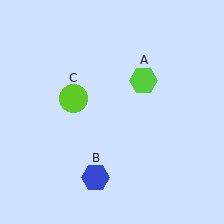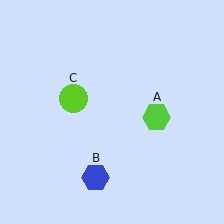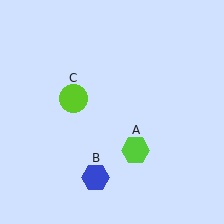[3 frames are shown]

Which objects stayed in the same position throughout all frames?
Blue hexagon (object B) and lime circle (object C) remained stationary.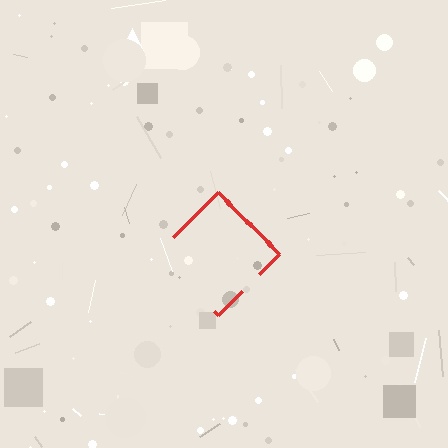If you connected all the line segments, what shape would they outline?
They would outline a diamond.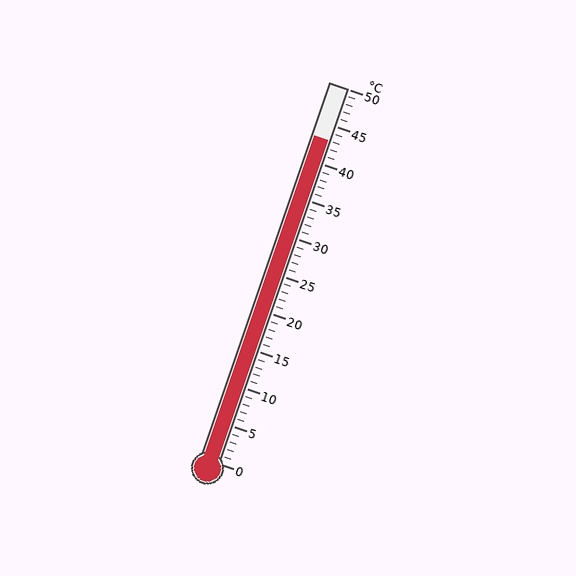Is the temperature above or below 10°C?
The temperature is above 10°C.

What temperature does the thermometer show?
The thermometer shows approximately 43°C.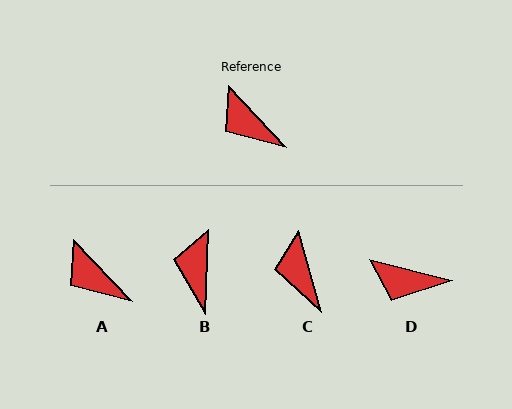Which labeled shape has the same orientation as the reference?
A.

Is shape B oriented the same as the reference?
No, it is off by about 46 degrees.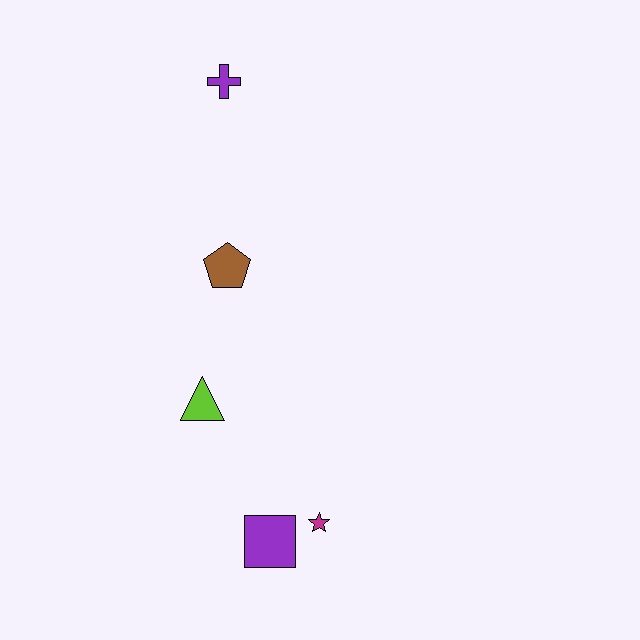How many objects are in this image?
There are 5 objects.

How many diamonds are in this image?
There are no diamonds.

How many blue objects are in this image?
There are no blue objects.